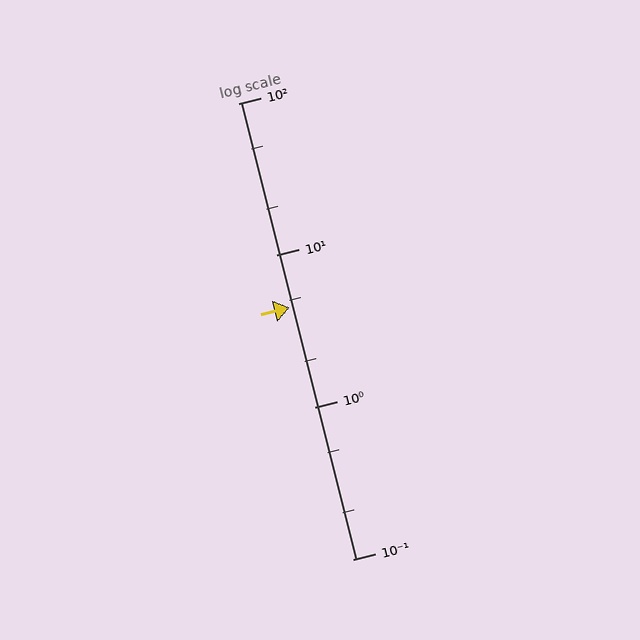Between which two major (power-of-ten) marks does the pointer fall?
The pointer is between 1 and 10.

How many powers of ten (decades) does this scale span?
The scale spans 3 decades, from 0.1 to 100.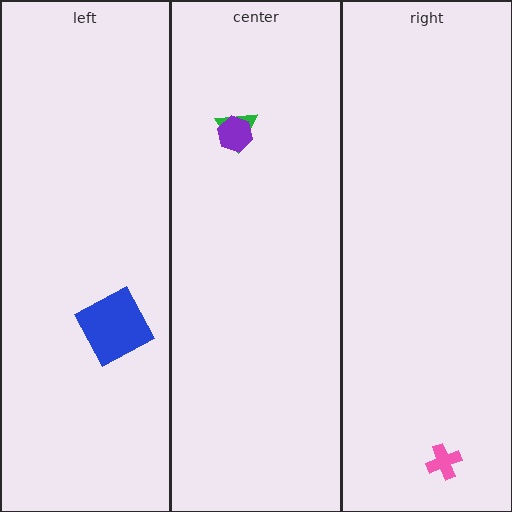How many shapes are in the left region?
1.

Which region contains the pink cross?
The right region.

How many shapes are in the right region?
1.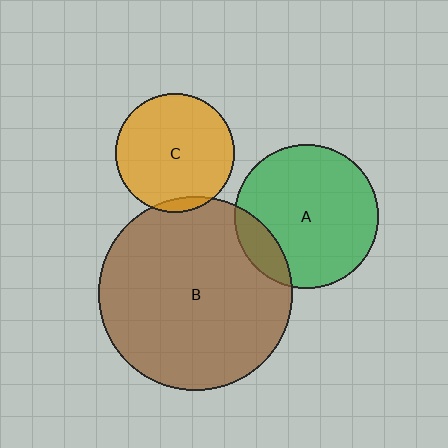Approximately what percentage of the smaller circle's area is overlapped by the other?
Approximately 15%.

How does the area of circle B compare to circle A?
Approximately 1.8 times.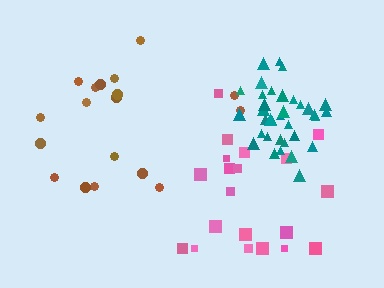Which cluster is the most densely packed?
Teal.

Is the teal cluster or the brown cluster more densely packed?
Teal.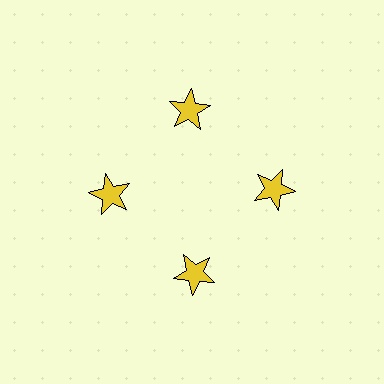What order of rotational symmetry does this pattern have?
This pattern has 4-fold rotational symmetry.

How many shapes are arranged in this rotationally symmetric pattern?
There are 4 shapes, arranged in 4 groups of 1.